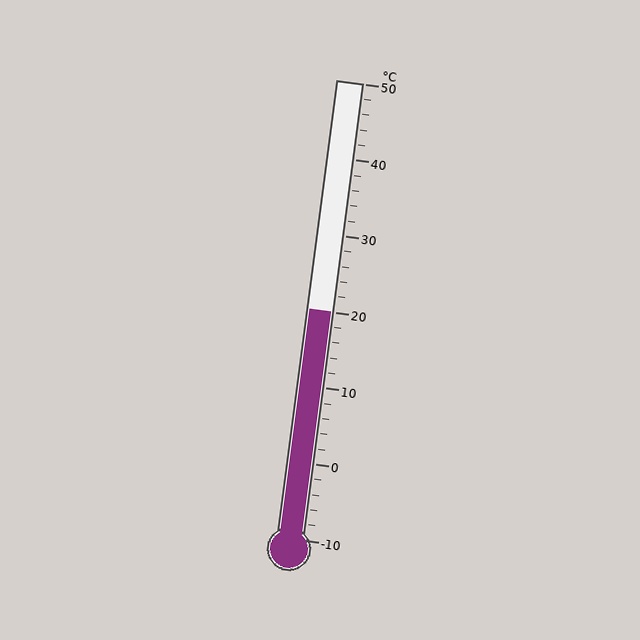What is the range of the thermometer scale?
The thermometer scale ranges from -10°C to 50°C.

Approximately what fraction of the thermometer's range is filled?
The thermometer is filled to approximately 50% of its range.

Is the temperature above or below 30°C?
The temperature is below 30°C.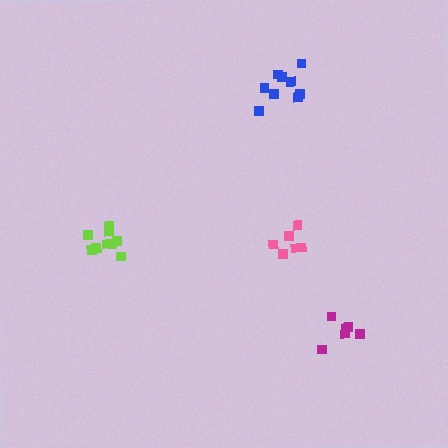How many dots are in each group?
Group 1: 9 dots, Group 2: 9 dots, Group 3: 6 dots, Group 4: 6 dots (30 total).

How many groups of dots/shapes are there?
There are 4 groups.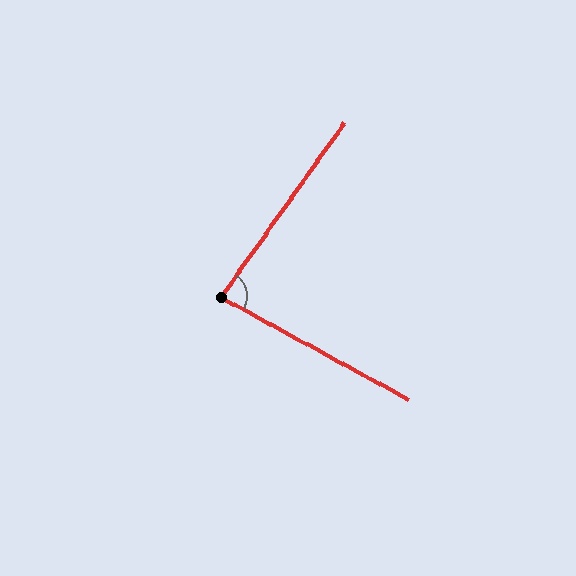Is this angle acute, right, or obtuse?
It is acute.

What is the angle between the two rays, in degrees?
Approximately 84 degrees.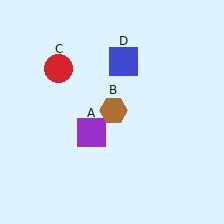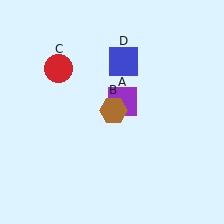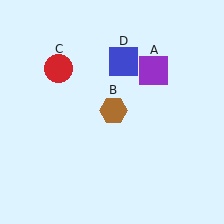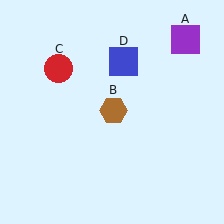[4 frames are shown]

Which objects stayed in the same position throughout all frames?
Brown hexagon (object B) and red circle (object C) and blue square (object D) remained stationary.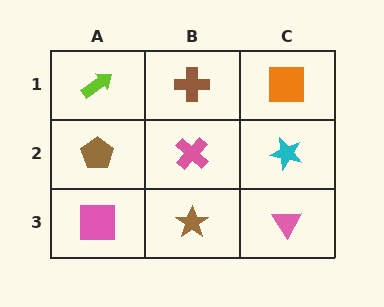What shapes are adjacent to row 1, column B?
A pink cross (row 2, column B), a lime arrow (row 1, column A), an orange square (row 1, column C).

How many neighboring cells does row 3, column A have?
2.